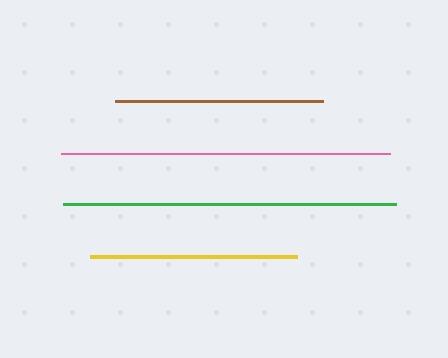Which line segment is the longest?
The green line is the longest at approximately 333 pixels.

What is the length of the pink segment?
The pink segment is approximately 328 pixels long.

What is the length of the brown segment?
The brown segment is approximately 208 pixels long.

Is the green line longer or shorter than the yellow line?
The green line is longer than the yellow line.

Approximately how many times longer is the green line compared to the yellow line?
The green line is approximately 1.6 times the length of the yellow line.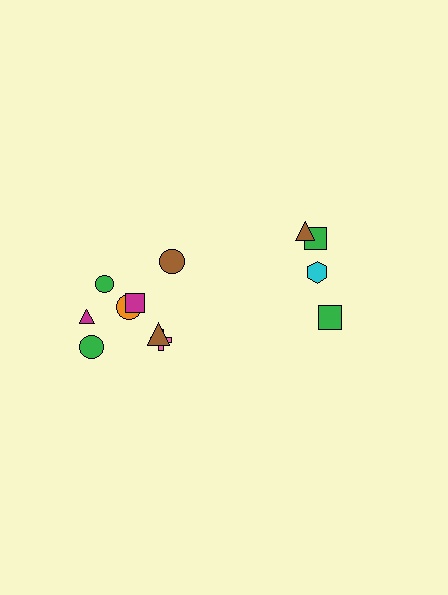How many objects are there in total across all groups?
There are 12 objects.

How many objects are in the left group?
There are 8 objects.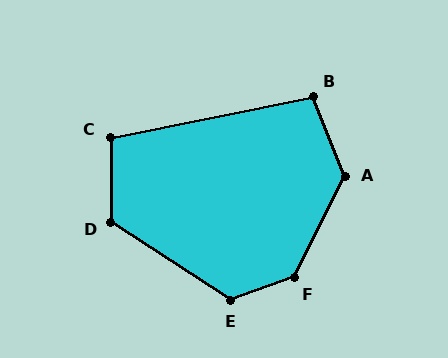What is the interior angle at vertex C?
Approximately 101 degrees (obtuse).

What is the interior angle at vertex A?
Approximately 132 degrees (obtuse).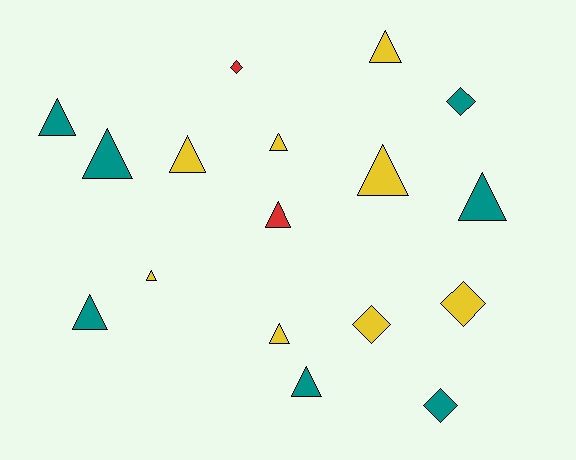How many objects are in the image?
There are 17 objects.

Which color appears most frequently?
Yellow, with 8 objects.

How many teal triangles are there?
There are 5 teal triangles.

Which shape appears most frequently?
Triangle, with 12 objects.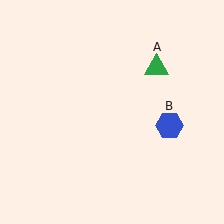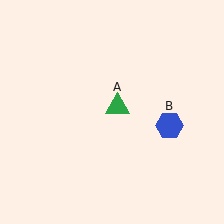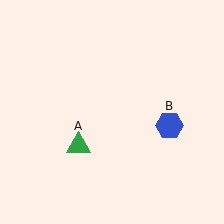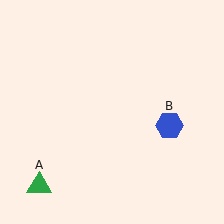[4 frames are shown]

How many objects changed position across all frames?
1 object changed position: green triangle (object A).